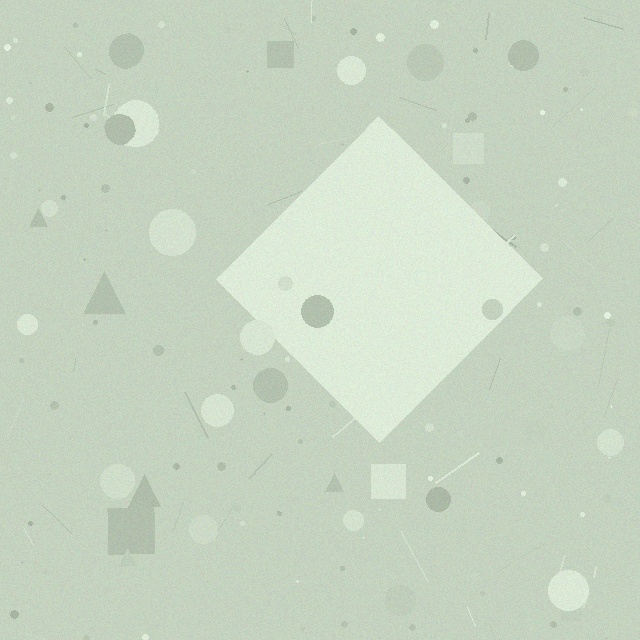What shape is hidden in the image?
A diamond is hidden in the image.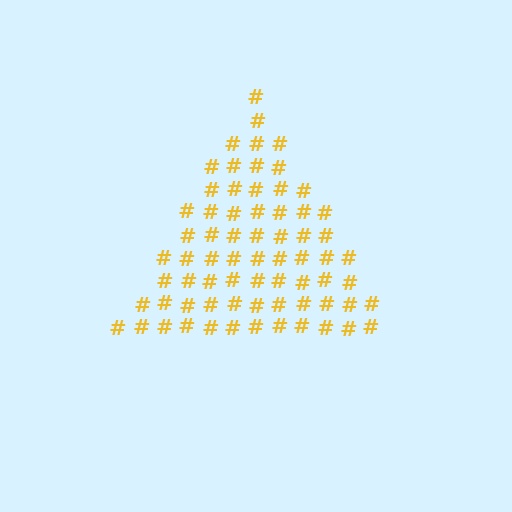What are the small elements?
The small elements are hash symbols.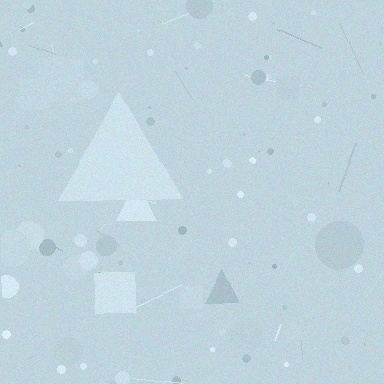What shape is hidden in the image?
A triangle is hidden in the image.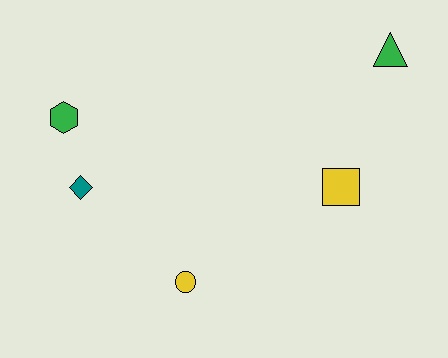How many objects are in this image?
There are 5 objects.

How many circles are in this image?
There is 1 circle.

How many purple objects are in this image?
There are no purple objects.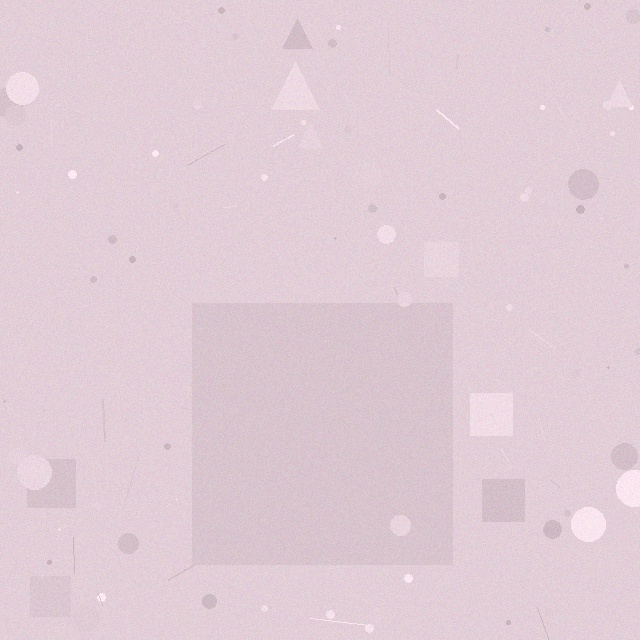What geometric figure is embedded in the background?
A square is embedded in the background.